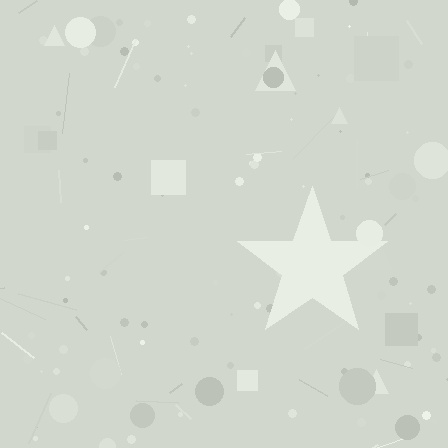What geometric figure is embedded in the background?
A star is embedded in the background.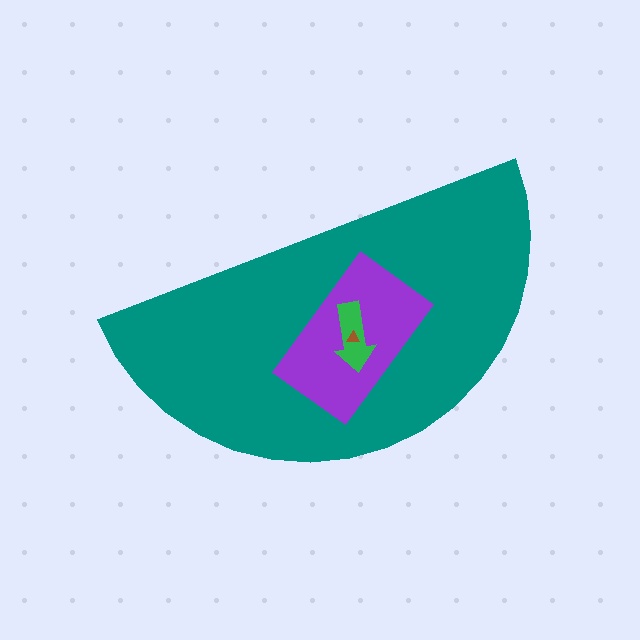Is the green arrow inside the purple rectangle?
Yes.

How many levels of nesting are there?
4.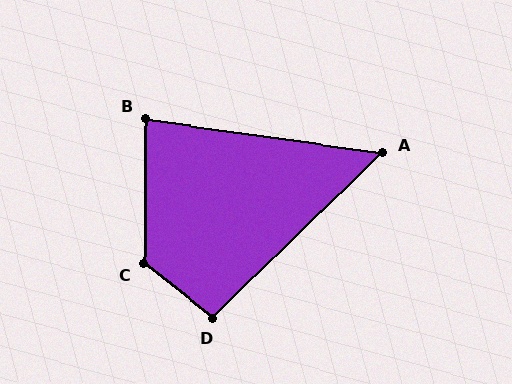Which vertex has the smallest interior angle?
A, at approximately 52 degrees.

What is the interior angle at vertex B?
Approximately 82 degrees (acute).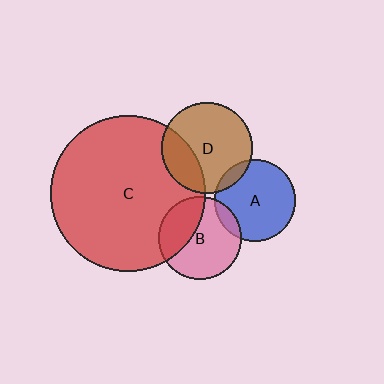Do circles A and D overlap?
Yes.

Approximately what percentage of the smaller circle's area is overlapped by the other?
Approximately 10%.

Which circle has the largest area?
Circle C (red).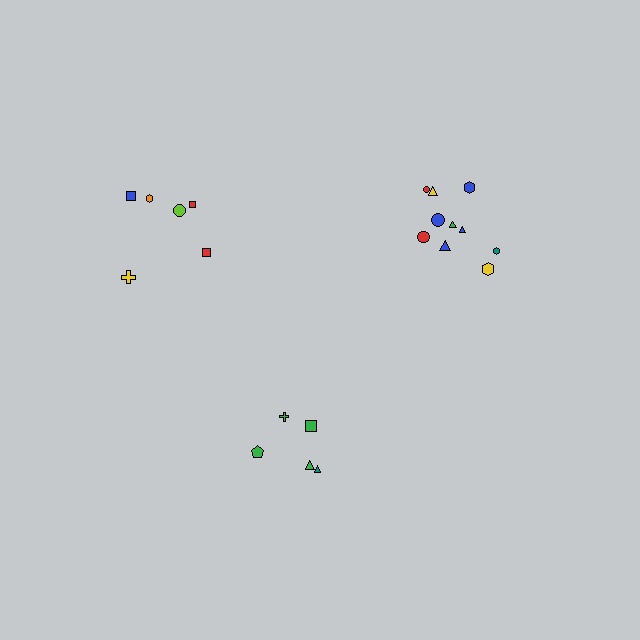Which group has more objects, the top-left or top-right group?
The top-right group.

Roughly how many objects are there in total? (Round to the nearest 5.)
Roughly 20 objects in total.